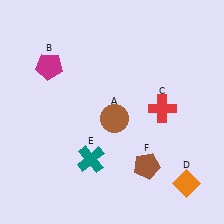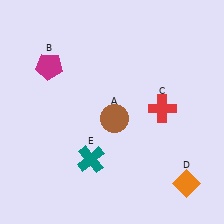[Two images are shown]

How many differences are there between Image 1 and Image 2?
There is 1 difference between the two images.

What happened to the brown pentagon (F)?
The brown pentagon (F) was removed in Image 2. It was in the bottom-right area of Image 1.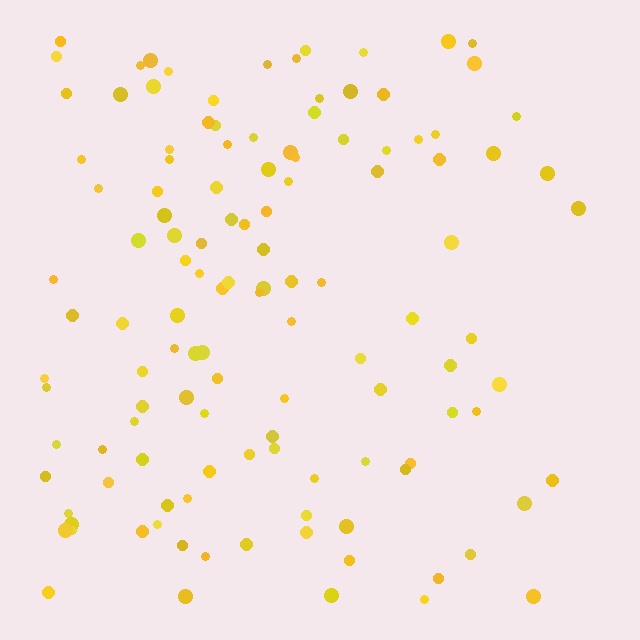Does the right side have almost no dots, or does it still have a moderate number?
Still a moderate number, just noticeably fewer than the left.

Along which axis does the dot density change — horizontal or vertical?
Horizontal.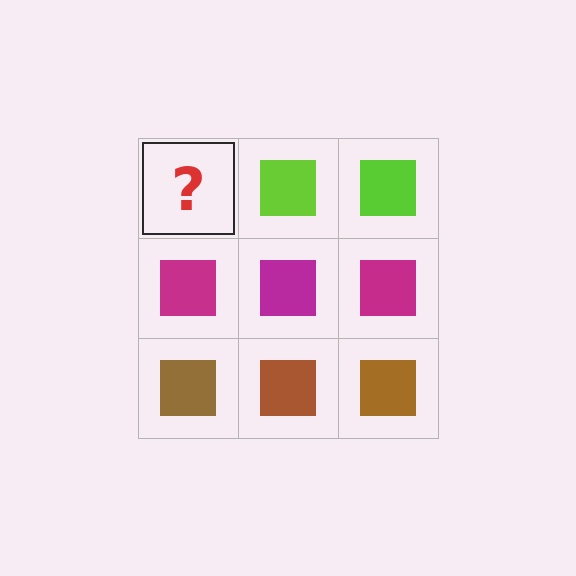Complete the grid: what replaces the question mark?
The question mark should be replaced with a lime square.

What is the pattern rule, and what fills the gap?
The rule is that each row has a consistent color. The gap should be filled with a lime square.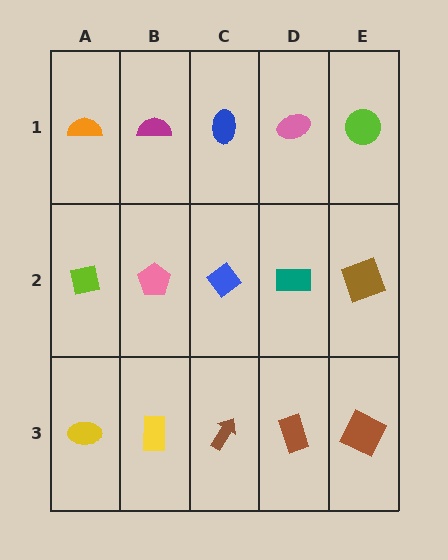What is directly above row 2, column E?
A lime circle.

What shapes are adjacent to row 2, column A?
An orange semicircle (row 1, column A), a yellow ellipse (row 3, column A), a pink pentagon (row 2, column B).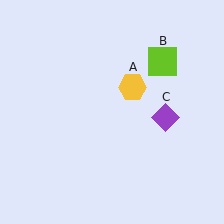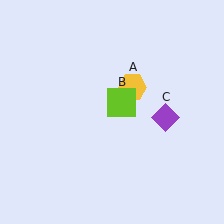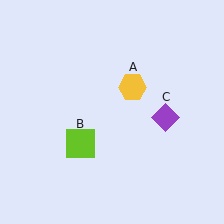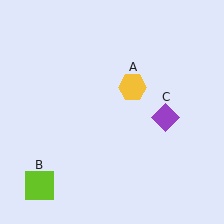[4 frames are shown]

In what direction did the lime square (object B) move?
The lime square (object B) moved down and to the left.